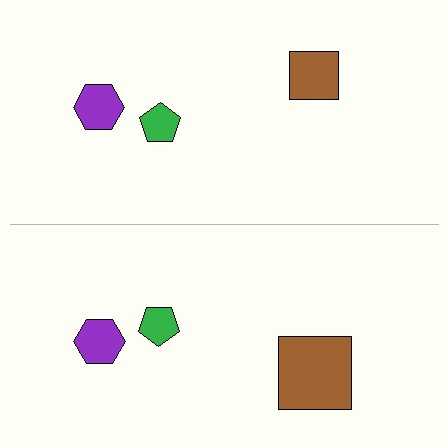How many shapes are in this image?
There are 6 shapes in this image.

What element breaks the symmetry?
The brown square on the bottom side has a different size than its mirror counterpart.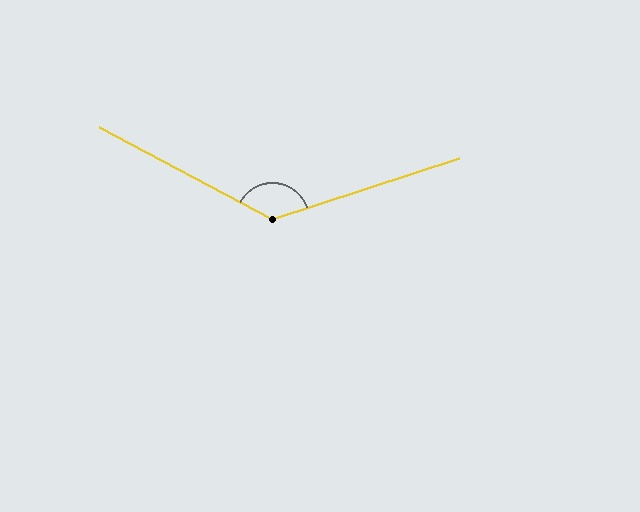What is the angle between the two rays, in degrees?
Approximately 134 degrees.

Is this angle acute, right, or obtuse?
It is obtuse.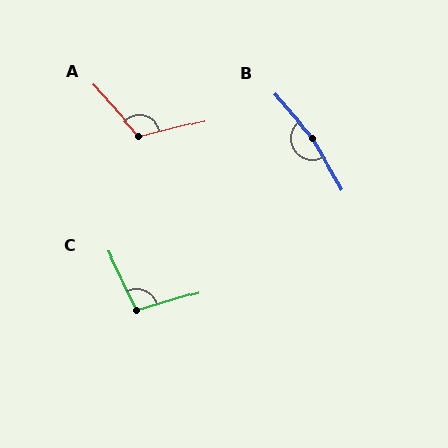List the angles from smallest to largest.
C (99°), A (118°), B (169°).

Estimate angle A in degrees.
Approximately 118 degrees.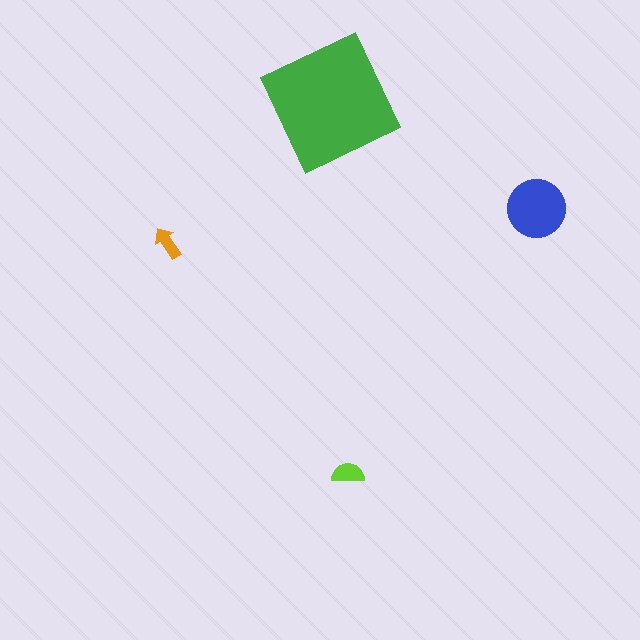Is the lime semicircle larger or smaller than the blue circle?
Smaller.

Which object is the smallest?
The orange arrow.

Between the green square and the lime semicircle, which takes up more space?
The green square.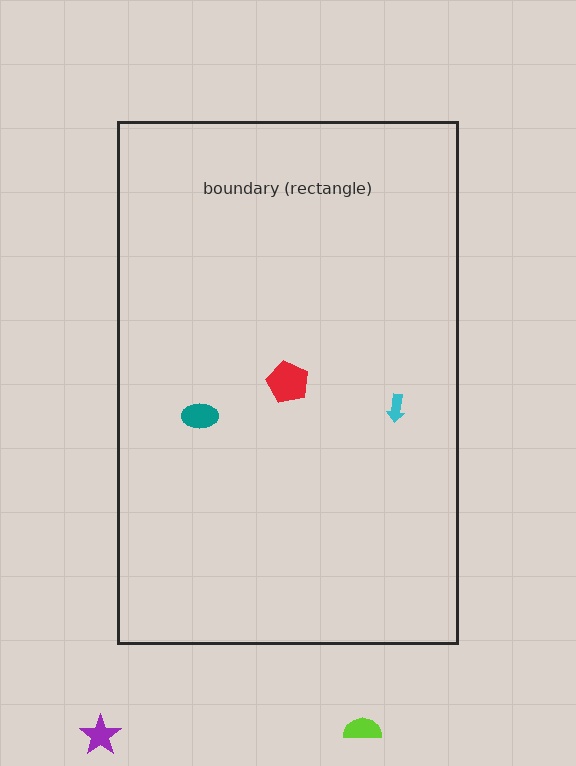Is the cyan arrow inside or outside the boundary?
Inside.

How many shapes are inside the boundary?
3 inside, 2 outside.